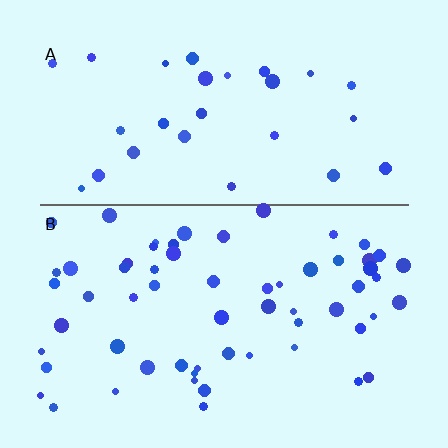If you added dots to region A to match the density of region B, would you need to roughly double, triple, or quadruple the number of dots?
Approximately double.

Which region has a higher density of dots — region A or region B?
B (the bottom).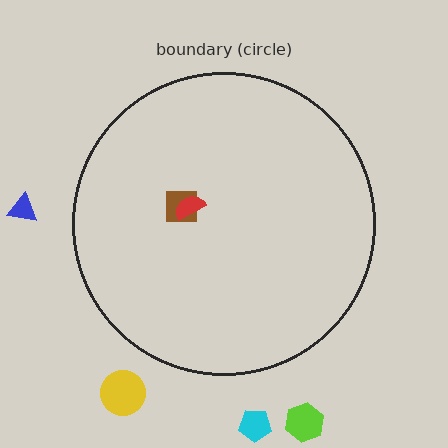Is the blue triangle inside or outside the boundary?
Outside.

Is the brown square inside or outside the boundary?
Inside.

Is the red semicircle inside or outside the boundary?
Inside.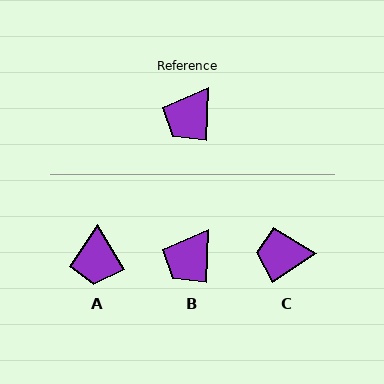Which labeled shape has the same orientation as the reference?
B.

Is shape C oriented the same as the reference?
No, it is off by about 54 degrees.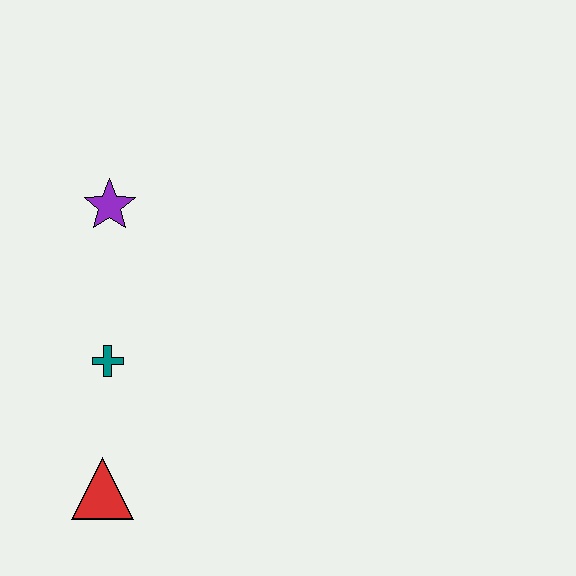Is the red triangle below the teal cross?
Yes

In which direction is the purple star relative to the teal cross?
The purple star is above the teal cross.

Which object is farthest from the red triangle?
The purple star is farthest from the red triangle.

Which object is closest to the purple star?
The teal cross is closest to the purple star.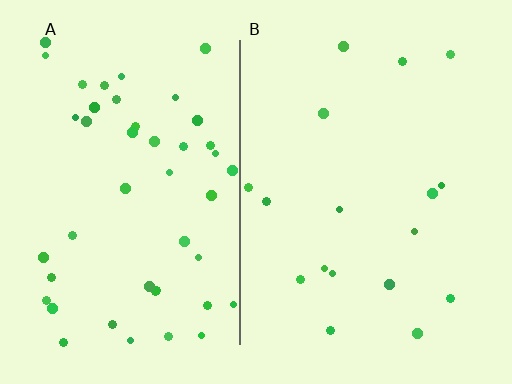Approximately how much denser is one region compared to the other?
Approximately 2.7× — region A over region B.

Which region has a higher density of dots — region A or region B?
A (the left).